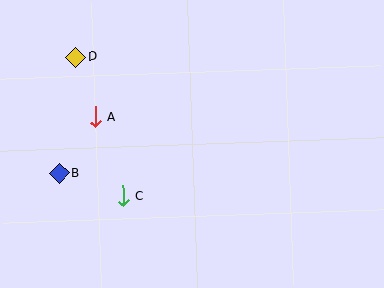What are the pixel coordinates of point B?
Point B is at (59, 174).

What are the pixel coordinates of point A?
Point A is at (95, 117).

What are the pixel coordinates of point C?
Point C is at (123, 196).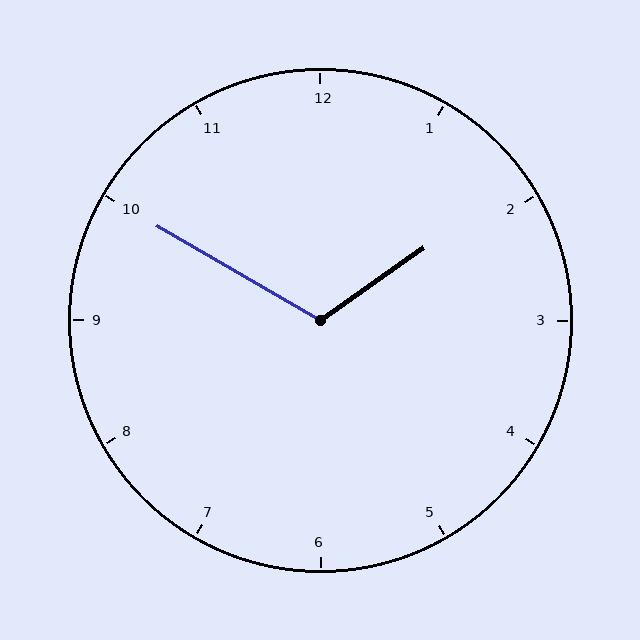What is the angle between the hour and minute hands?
Approximately 115 degrees.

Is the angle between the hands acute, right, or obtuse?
It is obtuse.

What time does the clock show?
1:50.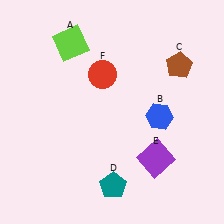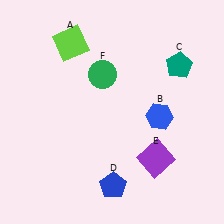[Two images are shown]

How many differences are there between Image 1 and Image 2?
There are 3 differences between the two images.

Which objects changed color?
C changed from brown to teal. D changed from teal to blue. F changed from red to green.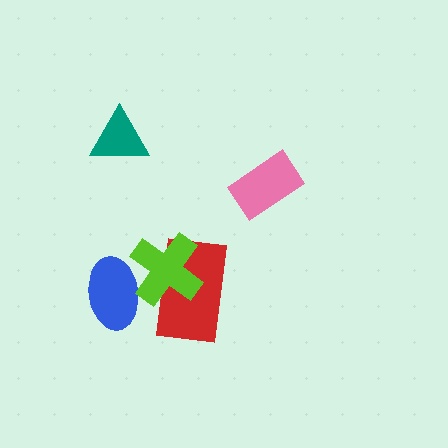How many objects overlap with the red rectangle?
1 object overlaps with the red rectangle.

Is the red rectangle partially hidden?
Yes, it is partially covered by another shape.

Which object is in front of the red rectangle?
The lime cross is in front of the red rectangle.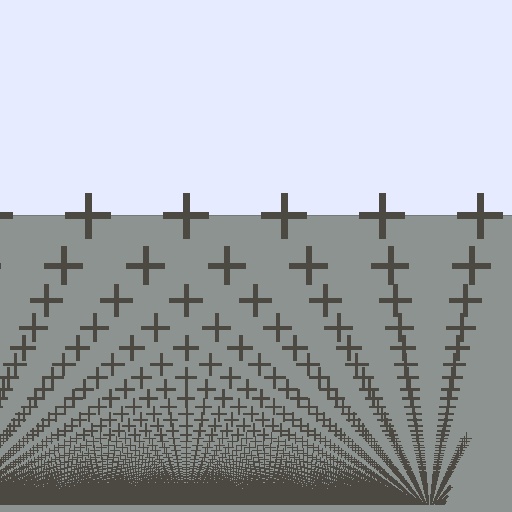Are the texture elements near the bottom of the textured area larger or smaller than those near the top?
Smaller. The gradient is inverted — elements near the bottom are smaller and denser.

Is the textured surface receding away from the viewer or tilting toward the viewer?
The surface appears to tilt toward the viewer. Texture elements get larger and sparser toward the top.